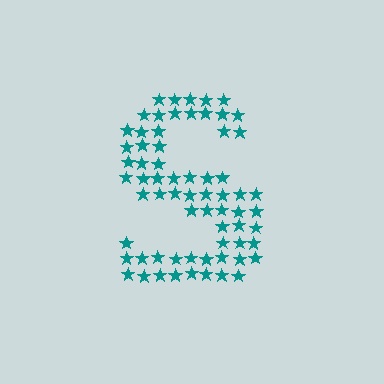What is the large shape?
The large shape is the letter S.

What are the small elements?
The small elements are stars.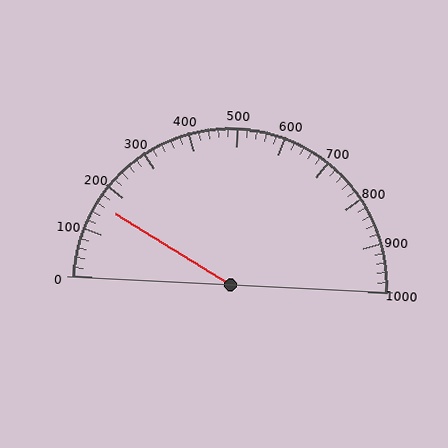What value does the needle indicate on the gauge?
The needle indicates approximately 160.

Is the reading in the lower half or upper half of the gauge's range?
The reading is in the lower half of the range (0 to 1000).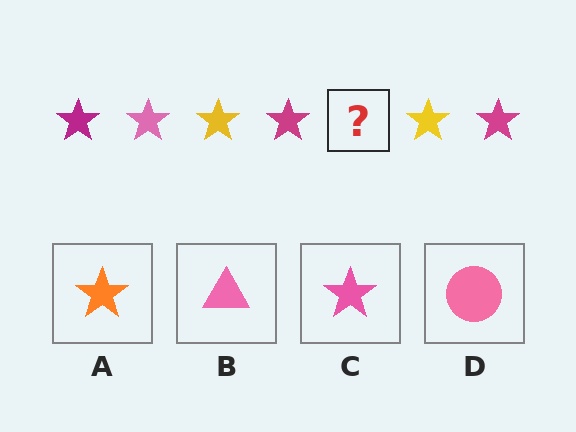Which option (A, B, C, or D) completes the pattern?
C.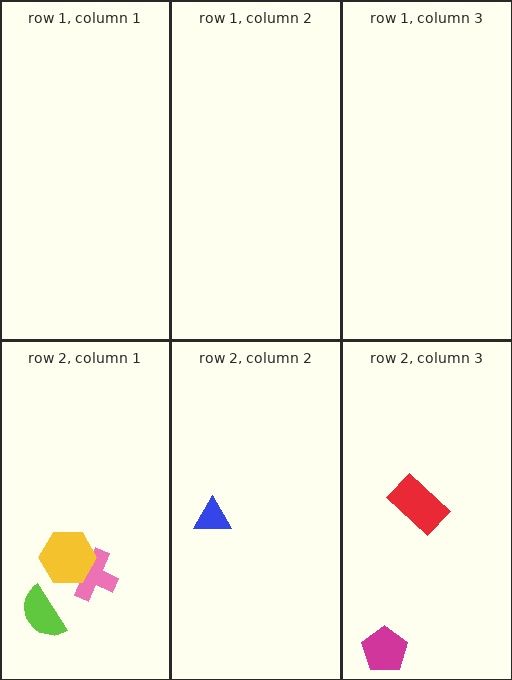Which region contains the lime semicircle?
The row 2, column 1 region.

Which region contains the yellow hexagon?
The row 2, column 1 region.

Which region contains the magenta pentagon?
The row 2, column 3 region.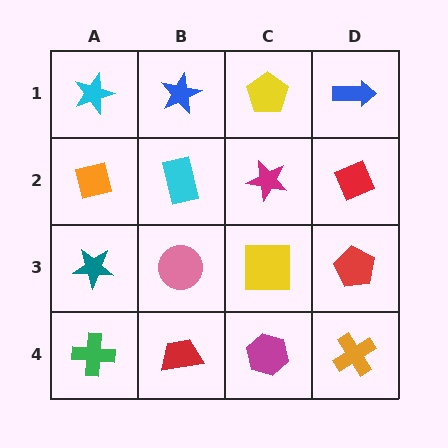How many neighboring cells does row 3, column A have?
3.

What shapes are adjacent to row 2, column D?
A blue arrow (row 1, column D), a red pentagon (row 3, column D), a magenta star (row 2, column C).